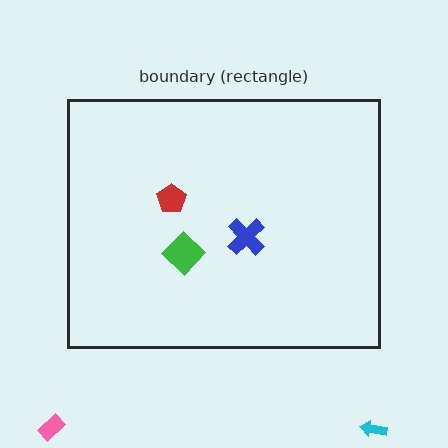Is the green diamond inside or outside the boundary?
Inside.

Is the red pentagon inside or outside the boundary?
Inside.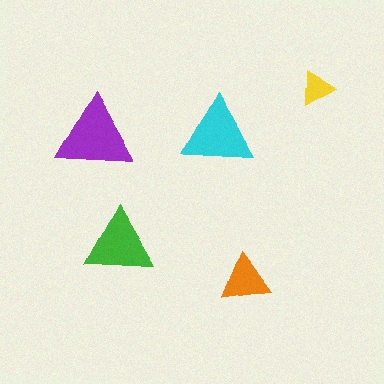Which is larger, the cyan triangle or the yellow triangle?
The cyan one.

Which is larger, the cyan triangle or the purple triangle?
The purple one.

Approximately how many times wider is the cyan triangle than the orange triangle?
About 1.5 times wider.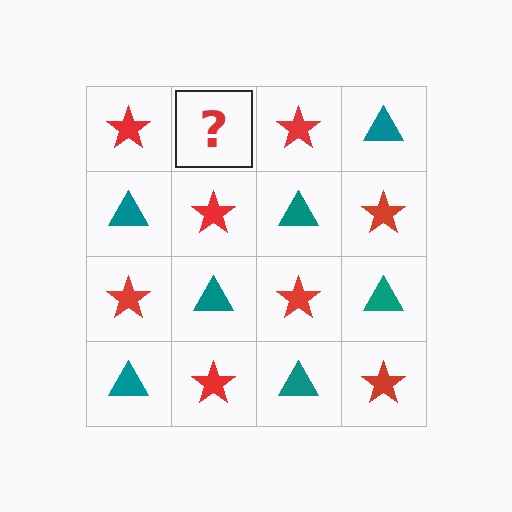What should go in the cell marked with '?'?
The missing cell should contain a teal triangle.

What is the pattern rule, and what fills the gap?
The rule is that it alternates red star and teal triangle in a checkerboard pattern. The gap should be filled with a teal triangle.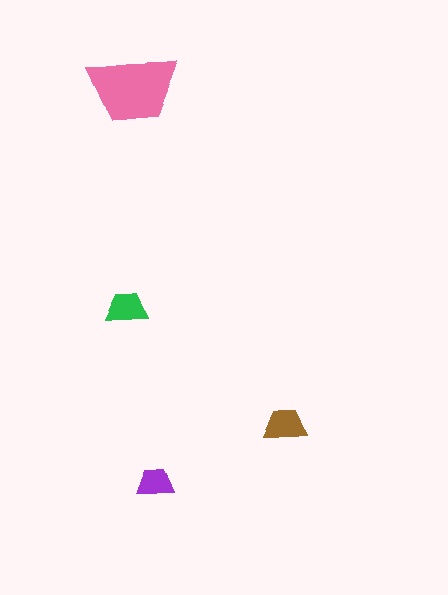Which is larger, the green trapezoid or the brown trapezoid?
The brown one.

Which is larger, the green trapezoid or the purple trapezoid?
The green one.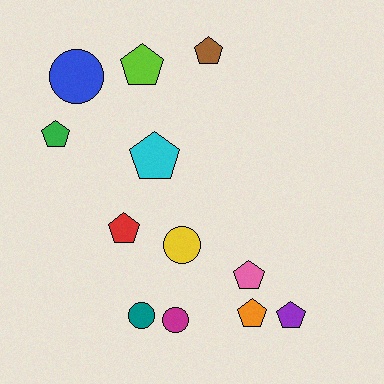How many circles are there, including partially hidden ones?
There are 4 circles.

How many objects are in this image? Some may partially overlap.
There are 12 objects.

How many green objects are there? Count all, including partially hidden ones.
There is 1 green object.